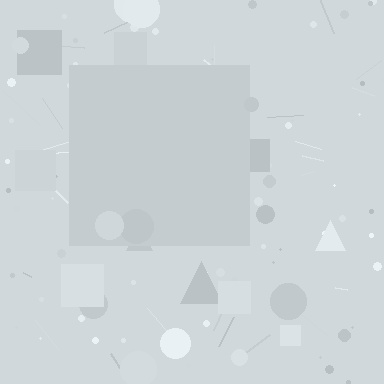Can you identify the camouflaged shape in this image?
The camouflaged shape is a square.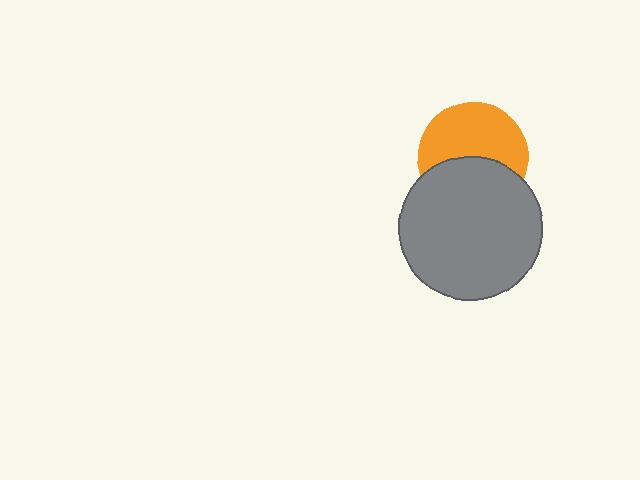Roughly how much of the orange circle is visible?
About half of it is visible (roughly 57%).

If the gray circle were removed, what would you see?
You would see the complete orange circle.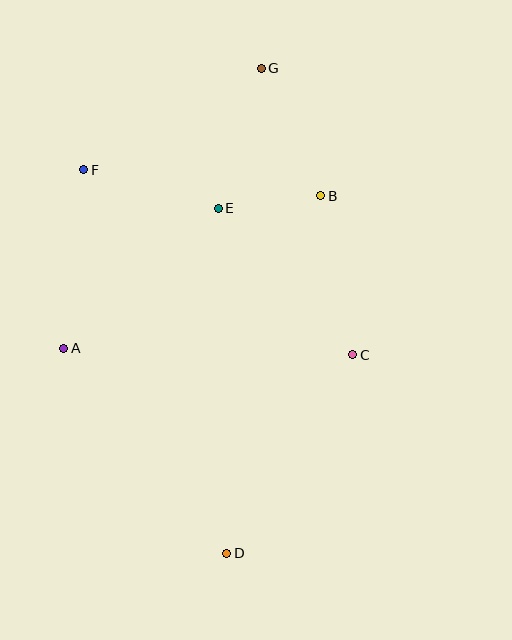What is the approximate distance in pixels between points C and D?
The distance between C and D is approximately 235 pixels.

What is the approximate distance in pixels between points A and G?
The distance between A and G is approximately 343 pixels.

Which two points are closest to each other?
Points B and E are closest to each other.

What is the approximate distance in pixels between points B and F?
The distance between B and F is approximately 238 pixels.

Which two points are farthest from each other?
Points D and G are farthest from each other.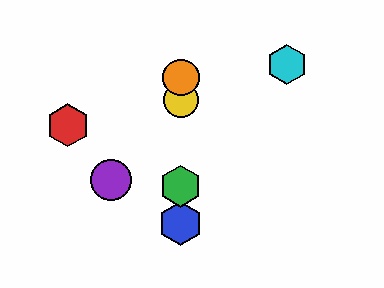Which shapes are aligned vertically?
The blue hexagon, the green hexagon, the yellow circle, the orange circle are aligned vertically.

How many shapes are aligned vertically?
4 shapes (the blue hexagon, the green hexagon, the yellow circle, the orange circle) are aligned vertically.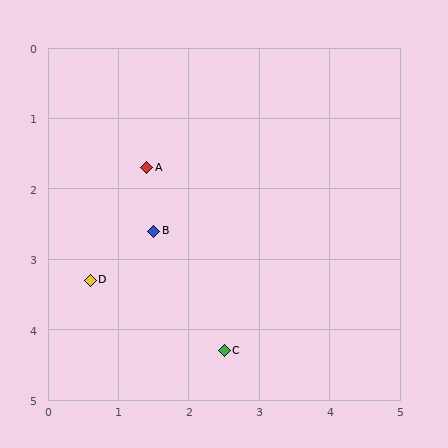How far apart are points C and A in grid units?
Points C and A are about 2.8 grid units apart.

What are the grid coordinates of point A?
Point A is at approximately (1.4, 1.7).